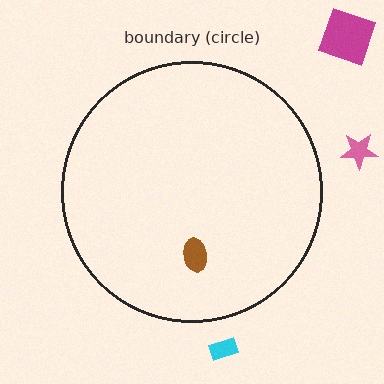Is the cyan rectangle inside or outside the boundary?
Outside.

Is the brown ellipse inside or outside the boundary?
Inside.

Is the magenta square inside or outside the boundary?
Outside.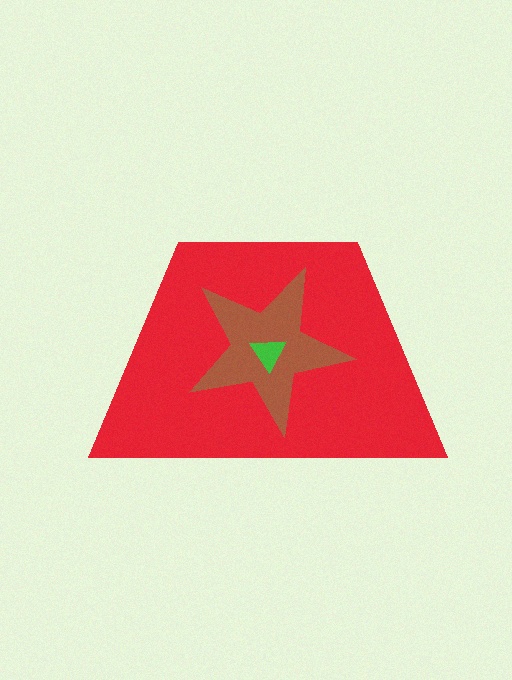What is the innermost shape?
The green triangle.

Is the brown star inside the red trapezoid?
Yes.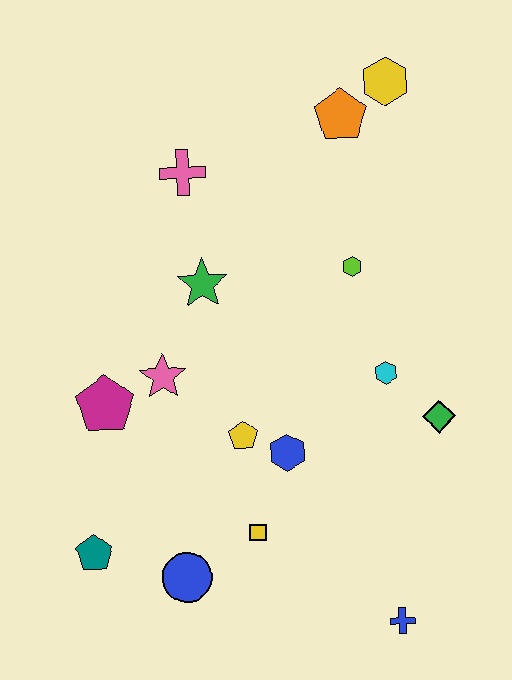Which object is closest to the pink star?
The magenta pentagon is closest to the pink star.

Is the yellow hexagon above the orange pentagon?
Yes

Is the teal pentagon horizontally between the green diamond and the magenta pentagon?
No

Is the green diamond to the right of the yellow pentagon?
Yes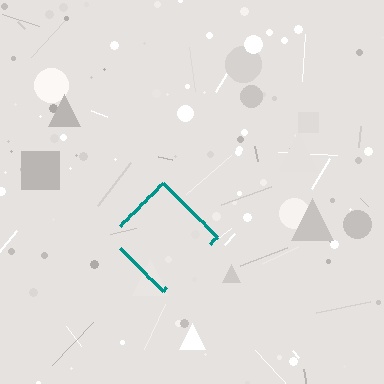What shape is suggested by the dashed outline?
The dashed outline suggests a diamond.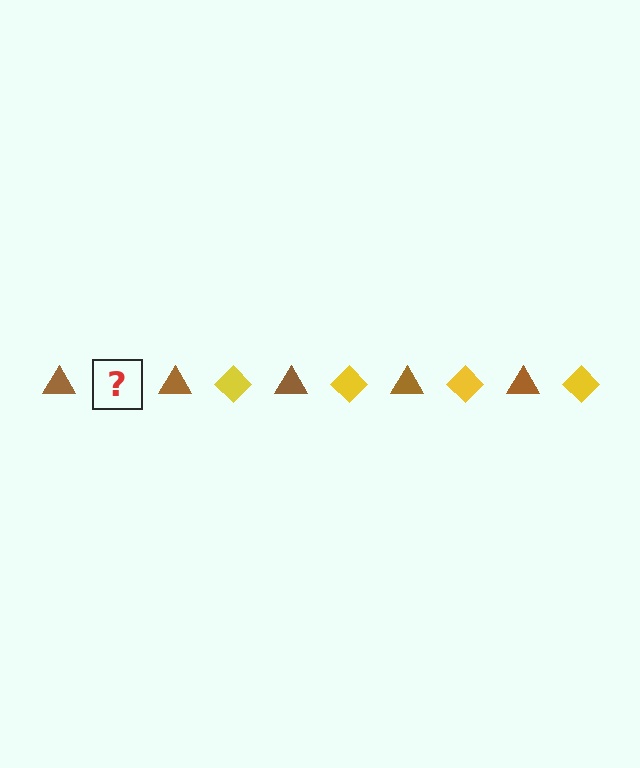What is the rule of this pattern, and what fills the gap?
The rule is that the pattern alternates between brown triangle and yellow diamond. The gap should be filled with a yellow diamond.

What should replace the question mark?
The question mark should be replaced with a yellow diamond.